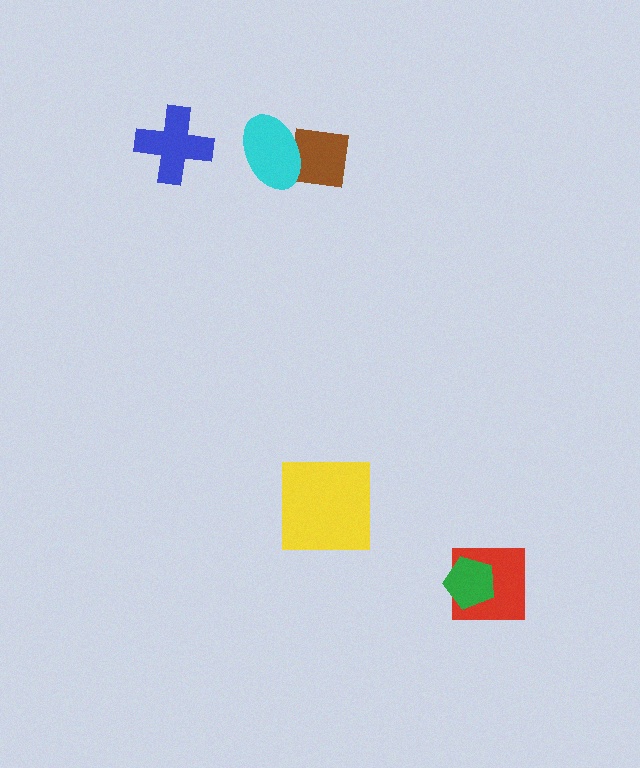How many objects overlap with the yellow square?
0 objects overlap with the yellow square.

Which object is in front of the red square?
The green pentagon is in front of the red square.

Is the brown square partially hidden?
Yes, it is partially covered by another shape.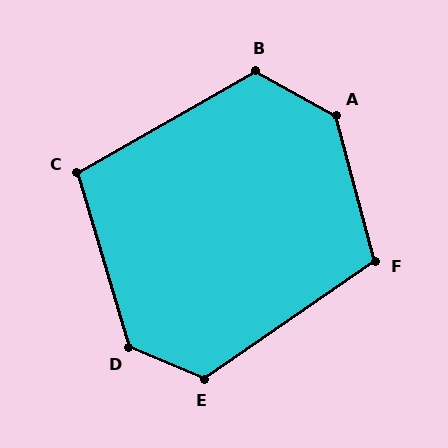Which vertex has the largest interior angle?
A, at approximately 134 degrees.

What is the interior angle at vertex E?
Approximately 123 degrees (obtuse).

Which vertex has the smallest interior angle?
C, at approximately 103 degrees.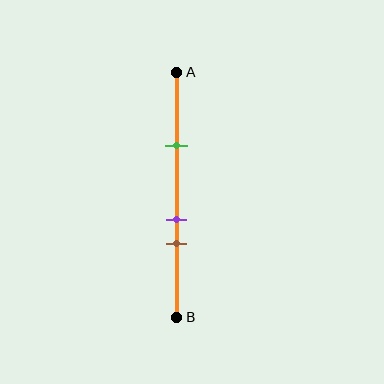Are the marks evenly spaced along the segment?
No, the marks are not evenly spaced.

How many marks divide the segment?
There are 3 marks dividing the segment.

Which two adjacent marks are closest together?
The purple and brown marks are the closest adjacent pair.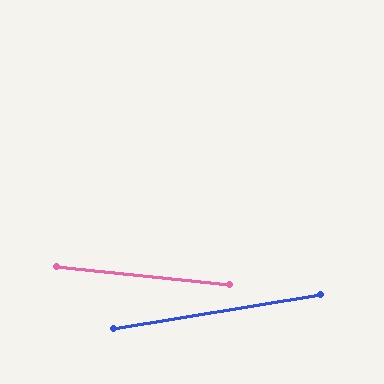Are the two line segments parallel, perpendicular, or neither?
Neither parallel nor perpendicular — they differ by about 15°.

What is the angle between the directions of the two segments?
Approximately 15 degrees.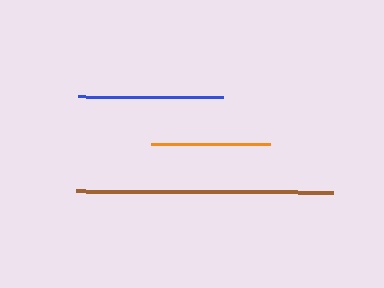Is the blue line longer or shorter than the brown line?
The brown line is longer than the blue line.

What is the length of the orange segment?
The orange segment is approximately 119 pixels long.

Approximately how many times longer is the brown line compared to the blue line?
The brown line is approximately 1.8 times the length of the blue line.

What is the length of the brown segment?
The brown segment is approximately 258 pixels long.